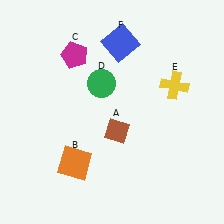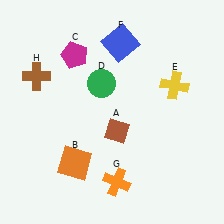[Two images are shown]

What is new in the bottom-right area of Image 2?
An orange cross (G) was added in the bottom-right area of Image 2.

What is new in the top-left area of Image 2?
A brown cross (H) was added in the top-left area of Image 2.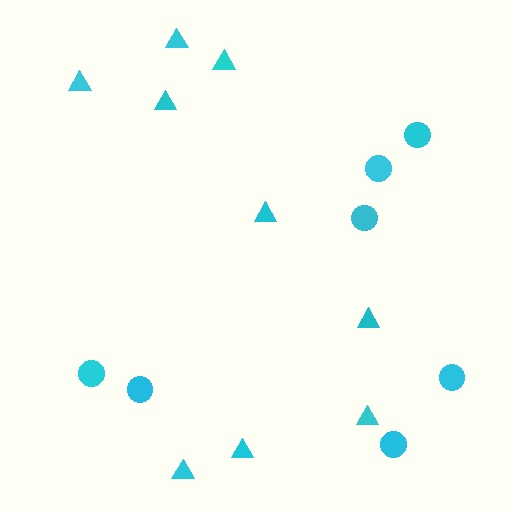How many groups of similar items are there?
There are 2 groups: one group of triangles (9) and one group of circles (7).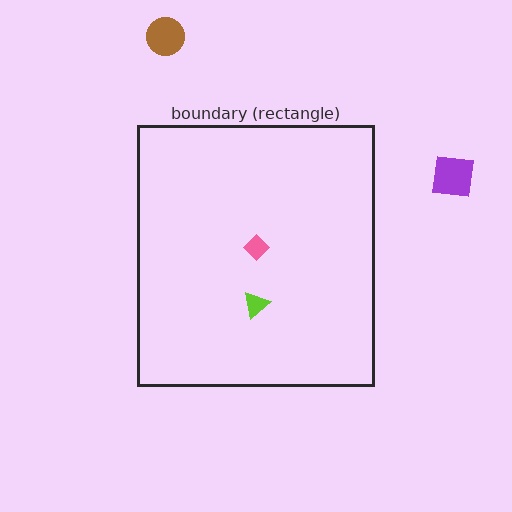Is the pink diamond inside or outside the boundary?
Inside.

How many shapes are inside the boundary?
2 inside, 2 outside.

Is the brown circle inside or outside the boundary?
Outside.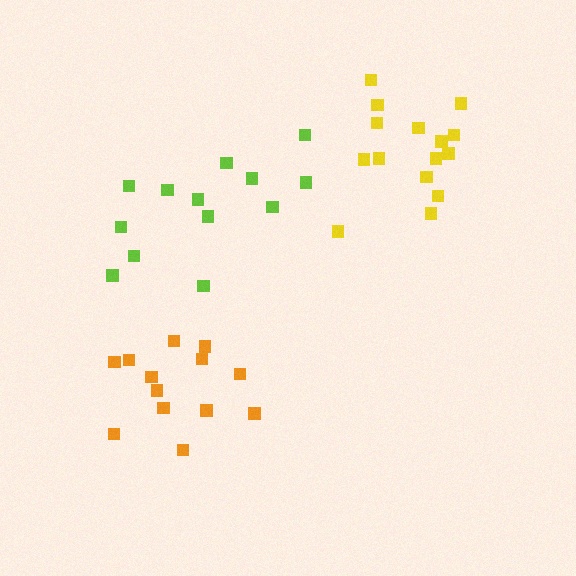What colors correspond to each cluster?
The clusters are colored: orange, yellow, lime.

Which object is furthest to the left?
The orange cluster is leftmost.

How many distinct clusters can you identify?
There are 3 distinct clusters.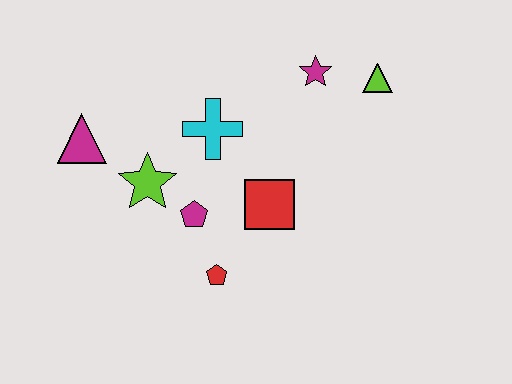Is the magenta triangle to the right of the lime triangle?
No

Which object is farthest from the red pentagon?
The lime triangle is farthest from the red pentagon.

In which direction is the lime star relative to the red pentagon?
The lime star is above the red pentagon.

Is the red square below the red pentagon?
No